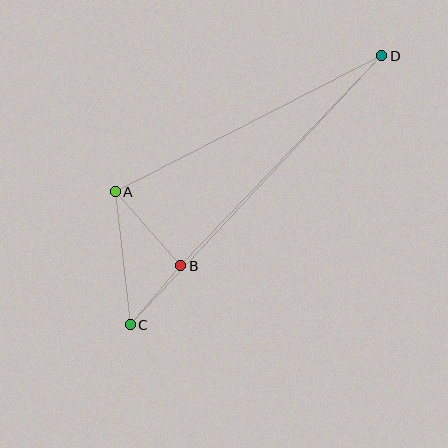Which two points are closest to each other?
Points B and C are closest to each other.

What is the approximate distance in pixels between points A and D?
The distance between A and D is approximately 299 pixels.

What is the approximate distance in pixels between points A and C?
The distance between A and C is approximately 134 pixels.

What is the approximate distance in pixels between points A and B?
The distance between A and B is approximately 99 pixels.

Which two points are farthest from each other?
Points C and D are farthest from each other.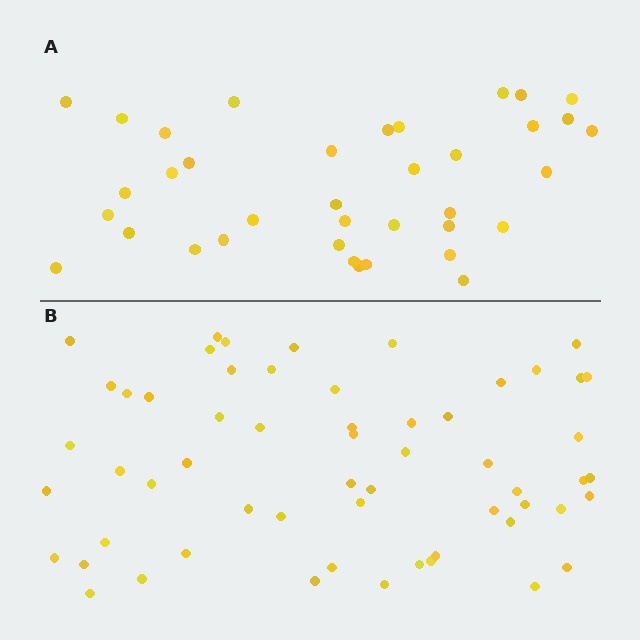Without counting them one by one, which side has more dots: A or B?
Region B (the bottom region) has more dots.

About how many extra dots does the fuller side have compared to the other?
Region B has approximately 20 more dots than region A.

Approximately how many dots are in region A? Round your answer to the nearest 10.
About 40 dots. (The exact count is 37, which rounds to 40.)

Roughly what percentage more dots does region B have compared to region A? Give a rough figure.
About 55% more.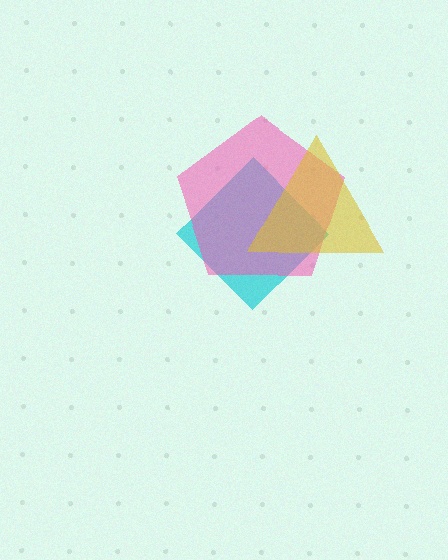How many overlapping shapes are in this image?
There are 3 overlapping shapes in the image.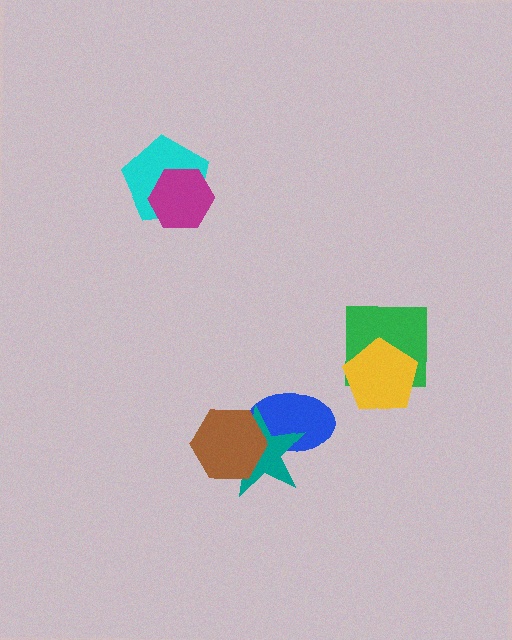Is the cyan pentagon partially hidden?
Yes, it is partially covered by another shape.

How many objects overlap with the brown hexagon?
2 objects overlap with the brown hexagon.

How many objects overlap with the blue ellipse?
2 objects overlap with the blue ellipse.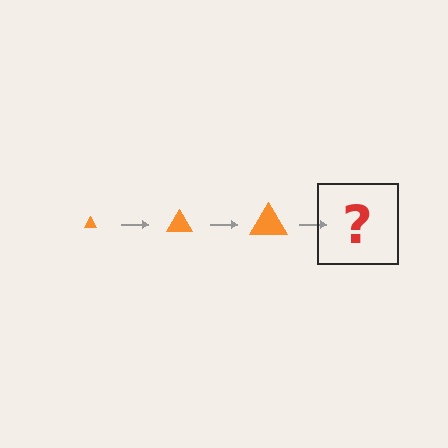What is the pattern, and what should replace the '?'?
The pattern is that the triangle gets progressively larger each step. The '?' should be an orange triangle, larger than the previous one.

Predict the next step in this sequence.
The next step is an orange triangle, larger than the previous one.